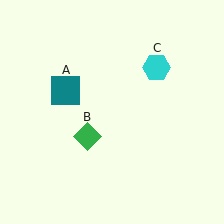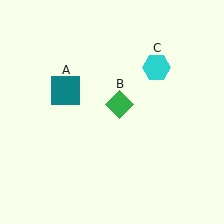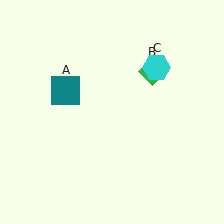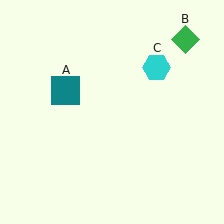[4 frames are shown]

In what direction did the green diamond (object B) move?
The green diamond (object B) moved up and to the right.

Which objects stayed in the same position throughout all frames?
Teal square (object A) and cyan hexagon (object C) remained stationary.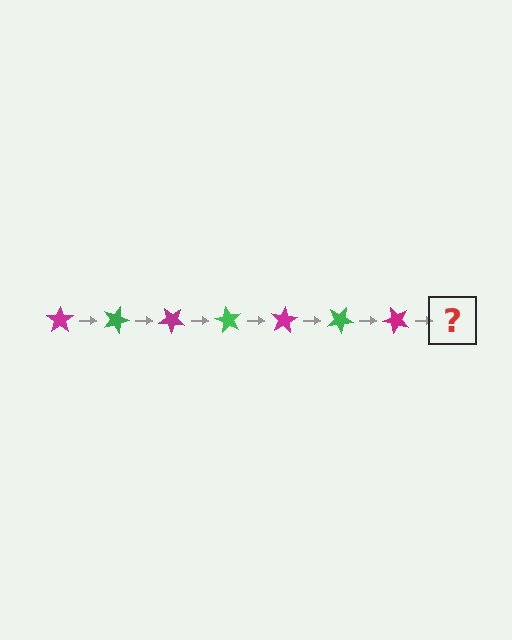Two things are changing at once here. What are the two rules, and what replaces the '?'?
The two rules are that it rotates 20 degrees each step and the color cycles through magenta and green. The '?' should be a green star, rotated 140 degrees from the start.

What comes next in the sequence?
The next element should be a green star, rotated 140 degrees from the start.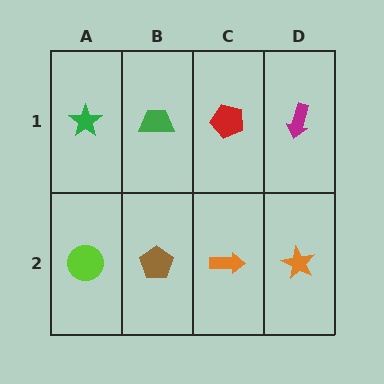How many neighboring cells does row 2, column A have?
2.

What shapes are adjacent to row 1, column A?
A lime circle (row 2, column A), a green trapezoid (row 1, column B).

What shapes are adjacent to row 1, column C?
An orange arrow (row 2, column C), a green trapezoid (row 1, column B), a magenta arrow (row 1, column D).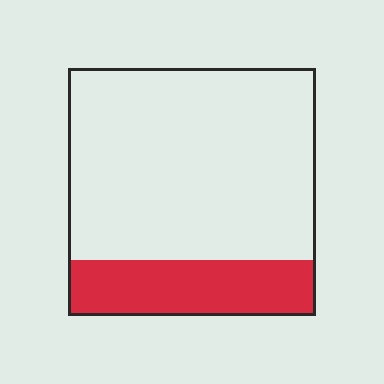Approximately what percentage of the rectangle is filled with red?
Approximately 25%.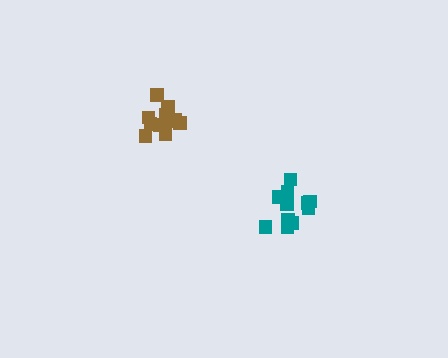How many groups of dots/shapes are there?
There are 2 groups.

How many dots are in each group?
Group 1: 12 dots, Group 2: 11 dots (23 total).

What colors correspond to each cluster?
The clusters are colored: brown, teal.